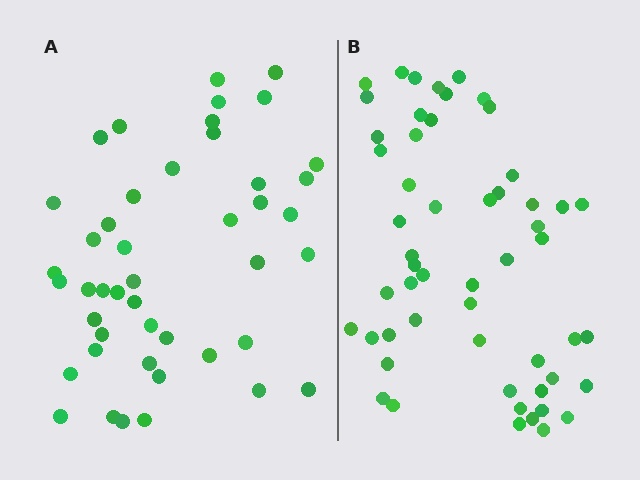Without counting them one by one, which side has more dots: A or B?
Region B (the right region) has more dots.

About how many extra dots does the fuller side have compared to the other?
Region B has roughly 8 or so more dots than region A.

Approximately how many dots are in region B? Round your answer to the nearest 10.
About 50 dots. (The exact count is 54, which rounds to 50.)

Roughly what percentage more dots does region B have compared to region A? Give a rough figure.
About 20% more.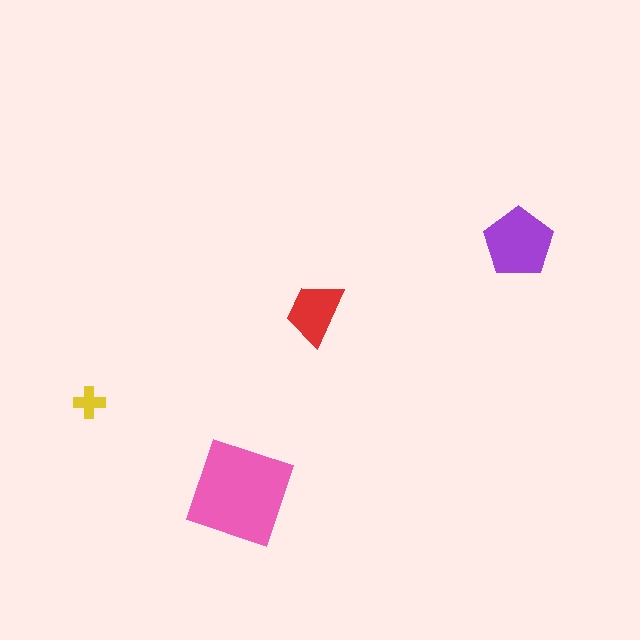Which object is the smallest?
The yellow cross.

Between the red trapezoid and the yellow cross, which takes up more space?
The red trapezoid.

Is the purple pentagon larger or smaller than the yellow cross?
Larger.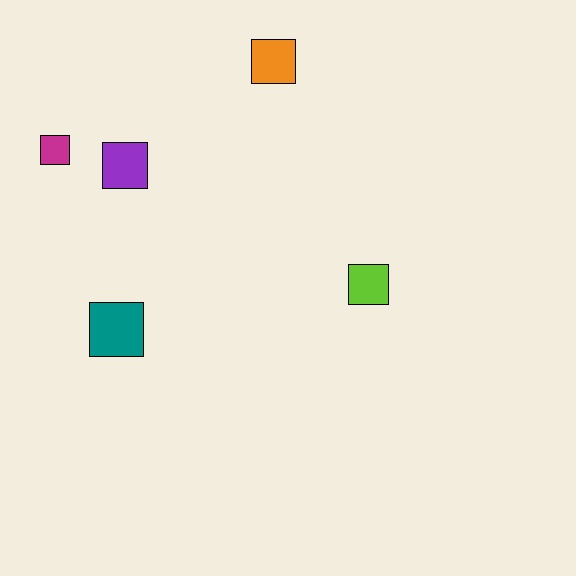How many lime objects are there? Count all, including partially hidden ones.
There is 1 lime object.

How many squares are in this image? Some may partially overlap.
There are 5 squares.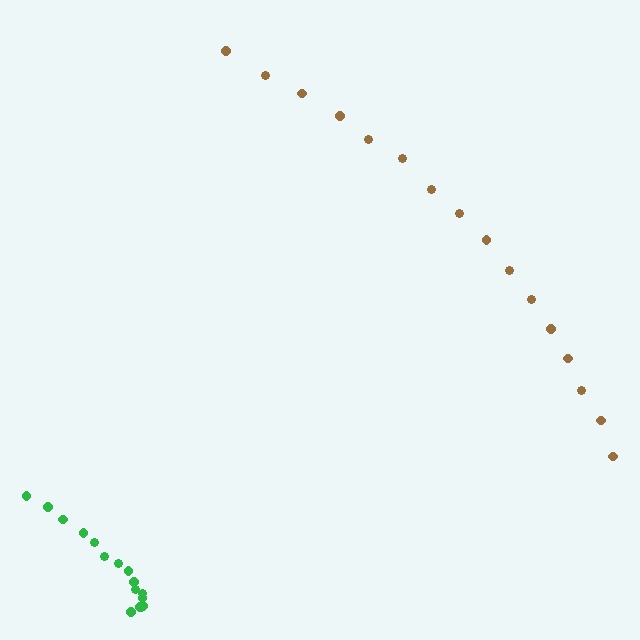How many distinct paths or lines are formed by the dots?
There are 2 distinct paths.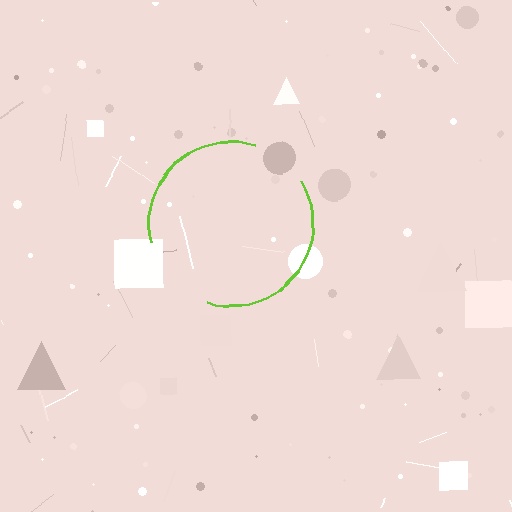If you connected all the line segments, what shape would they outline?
They would outline a circle.